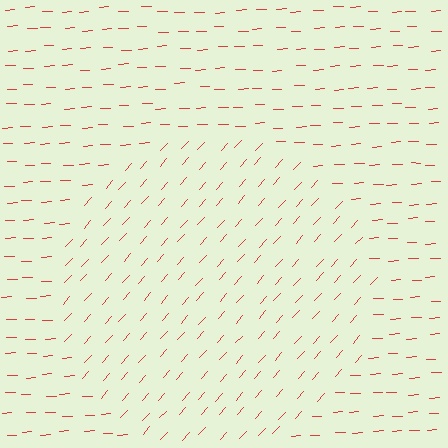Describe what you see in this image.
The image is filled with small red line segments. A circle region in the image has lines oriented differently from the surrounding lines, creating a visible texture boundary.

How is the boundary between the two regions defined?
The boundary is defined purely by a change in line orientation (approximately 45 degrees difference). All lines are the same color and thickness.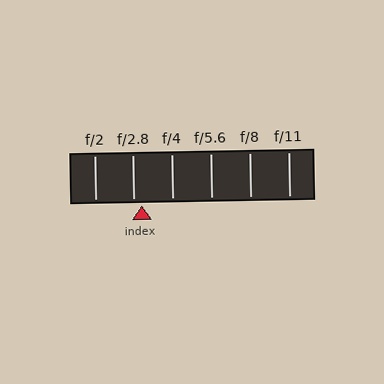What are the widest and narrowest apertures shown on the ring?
The widest aperture shown is f/2 and the narrowest is f/11.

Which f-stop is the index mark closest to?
The index mark is closest to f/2.8.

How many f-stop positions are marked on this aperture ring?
There are 6 f-stop positions marked.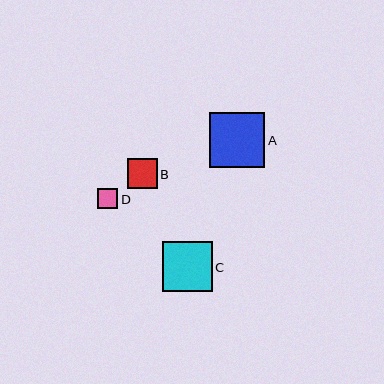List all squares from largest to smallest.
From largest to smallest: A, C, B, D.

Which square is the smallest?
Square D is the smallest with a size of approximately 21 pixels.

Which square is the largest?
Square A is the largest with a size of approximately 55 pixels.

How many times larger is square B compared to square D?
Square B is approximately 1.4 times the size of square D.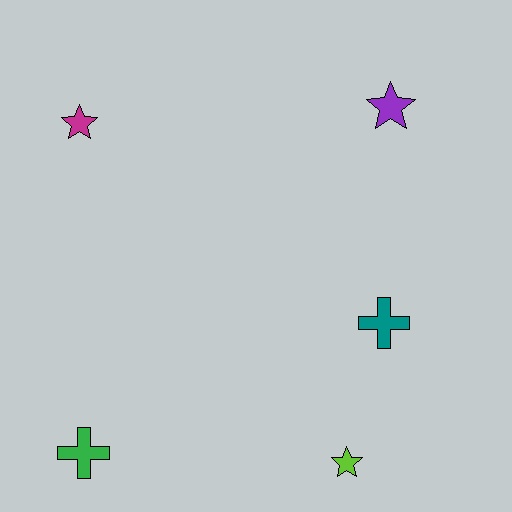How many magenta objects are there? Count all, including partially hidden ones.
There is 1 magenta object.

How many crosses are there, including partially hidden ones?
There are 2 crosses.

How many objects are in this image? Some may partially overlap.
There are 5 objects.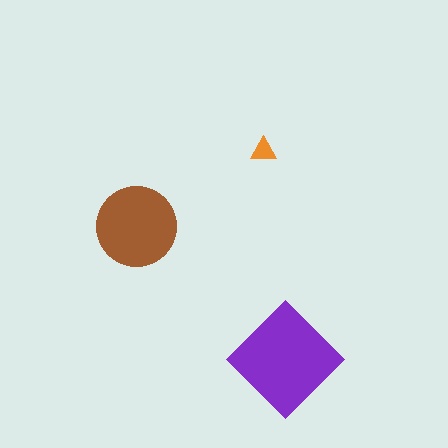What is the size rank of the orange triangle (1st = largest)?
3rd.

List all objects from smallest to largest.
The orange triangle, the brown circle, the purple diamond.